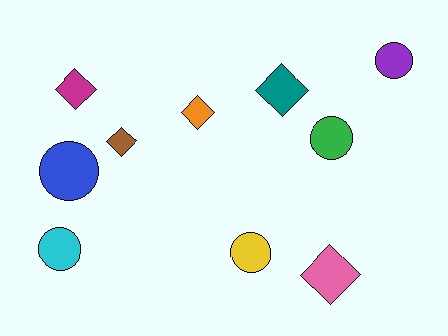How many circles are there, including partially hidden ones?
There are 5 circles.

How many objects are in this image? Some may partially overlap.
There are 10 objects.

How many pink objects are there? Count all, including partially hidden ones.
There is 1 pink object.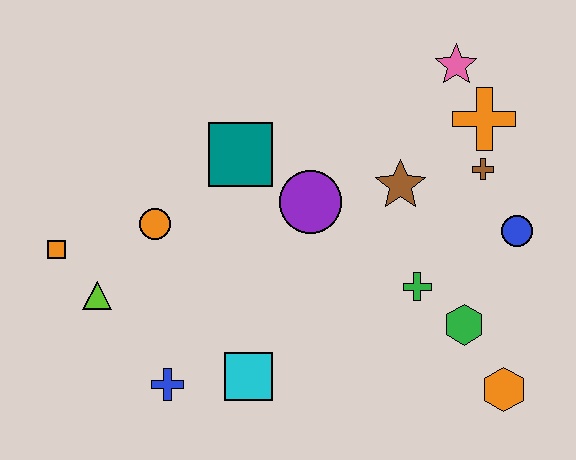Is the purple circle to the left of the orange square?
No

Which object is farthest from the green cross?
The orange square is farthest from the green cross.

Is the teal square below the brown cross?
No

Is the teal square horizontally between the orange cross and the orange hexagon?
No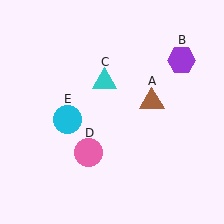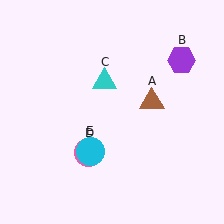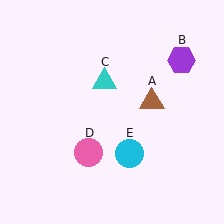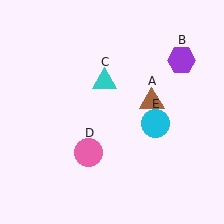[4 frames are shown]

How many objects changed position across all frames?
1 object changed position: cyan circle (object E).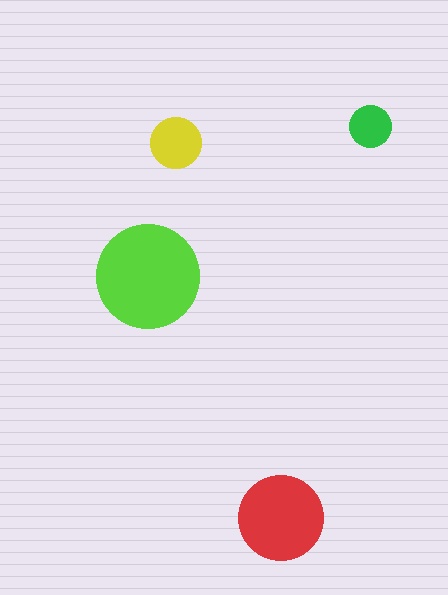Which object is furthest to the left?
The lime circle is leftmost.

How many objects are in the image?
There are 4 objects in the image.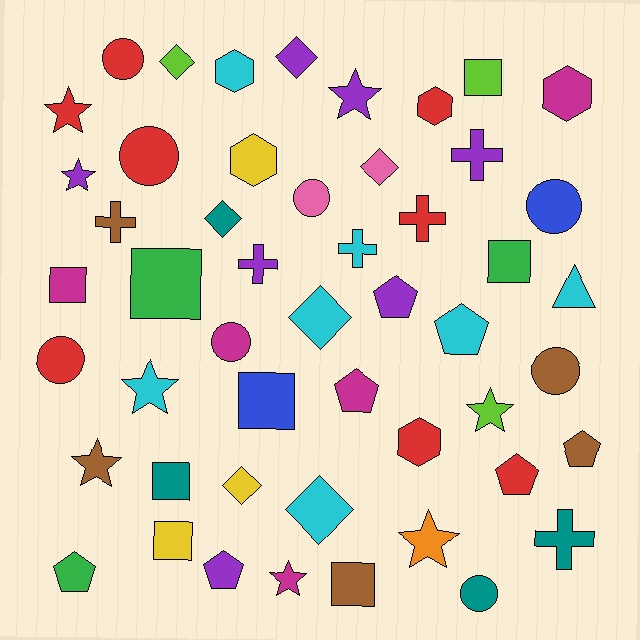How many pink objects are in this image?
There are 2 pink objects.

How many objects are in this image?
There are 50 objects.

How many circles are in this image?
There are 8 circles.